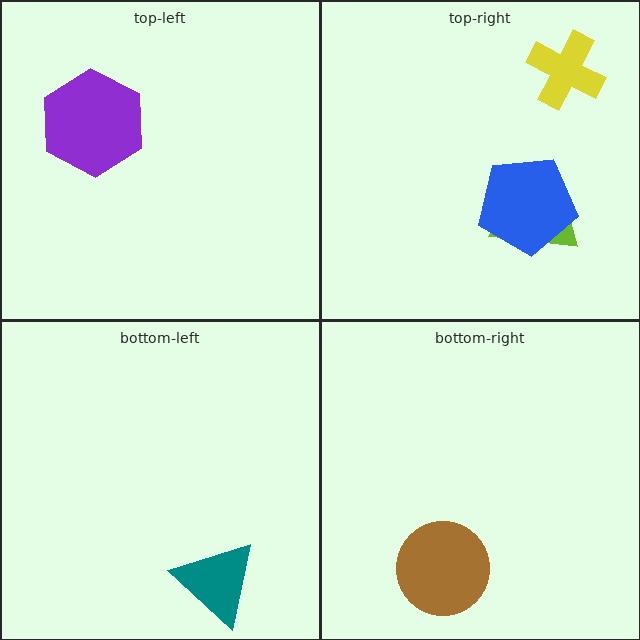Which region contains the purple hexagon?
The top-left region.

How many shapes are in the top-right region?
3.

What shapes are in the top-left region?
The purple hexagon.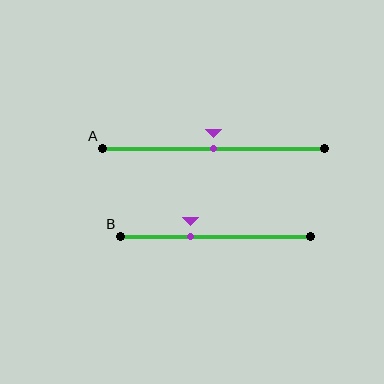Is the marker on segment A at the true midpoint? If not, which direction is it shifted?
Yes, the marker on segment A is at the true midpoint.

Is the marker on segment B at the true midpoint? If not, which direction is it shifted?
No, the marker on segment B is shifted to the left by about 13% of the segment length.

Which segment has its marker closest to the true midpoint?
Segment A has its marker closest to the true midpoint.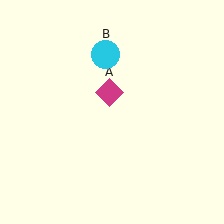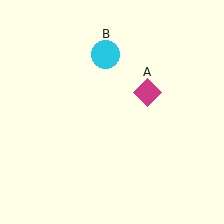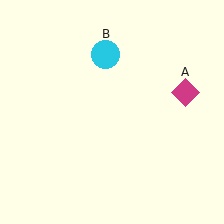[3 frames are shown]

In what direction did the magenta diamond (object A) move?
The magenta diamond (object A) moved right.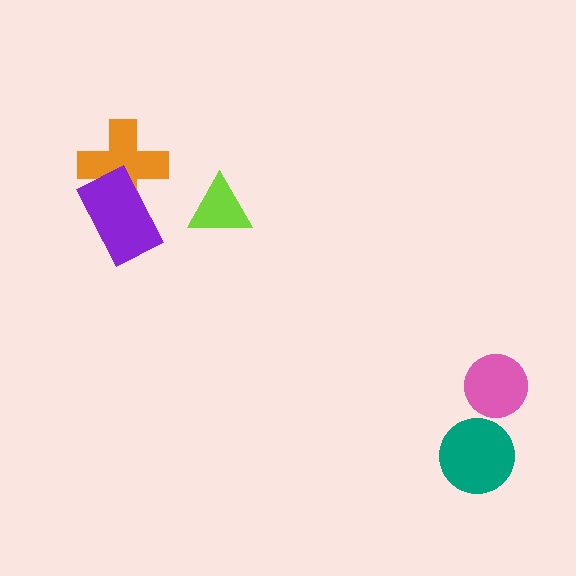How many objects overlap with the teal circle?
0 objects overlap with the teal circle.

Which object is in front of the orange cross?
The purple rectangle is in front of the orange cross.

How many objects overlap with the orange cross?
1 object overlaps with the orange cross.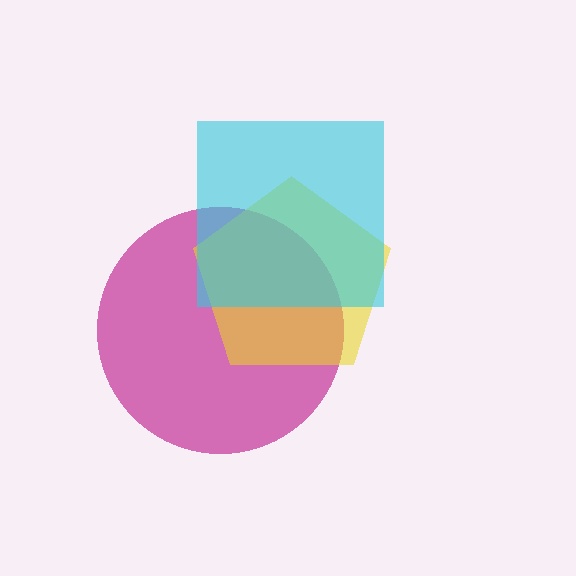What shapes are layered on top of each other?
The layered shapes are: a magenta circle, a yellow pentagon, a cyan square.